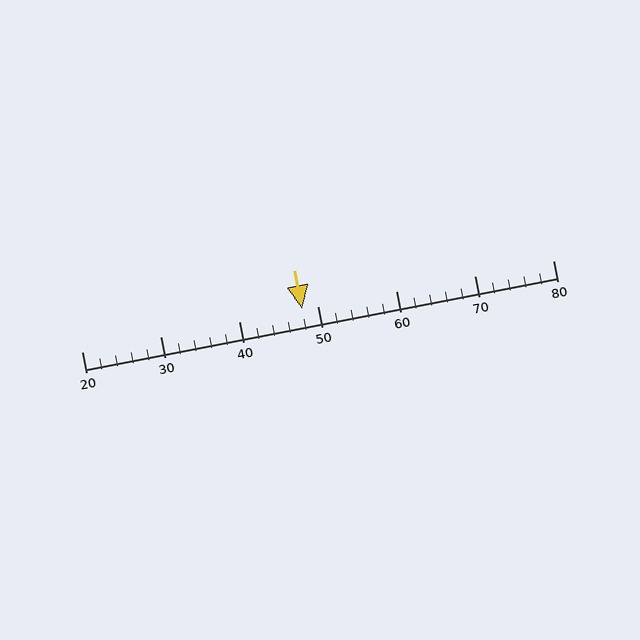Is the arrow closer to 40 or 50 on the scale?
The arrow is closer to 50.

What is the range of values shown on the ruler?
The ruler shows values from 20 to 80.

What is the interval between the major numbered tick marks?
The major tick marks are spaced 10 units apart.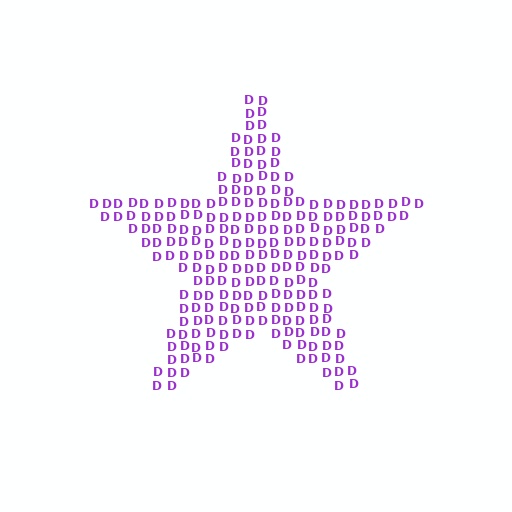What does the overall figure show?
The overall figure shows a star.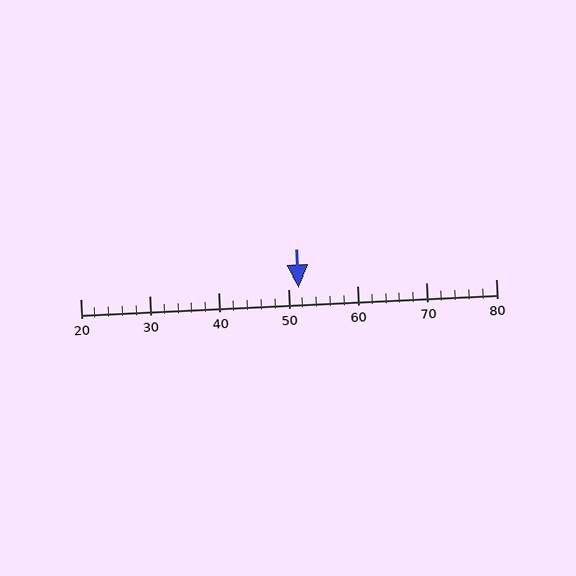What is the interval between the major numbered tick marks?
The major tick marks are spaced 10 units apart.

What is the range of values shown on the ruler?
The ruler shows values from 20 to 80.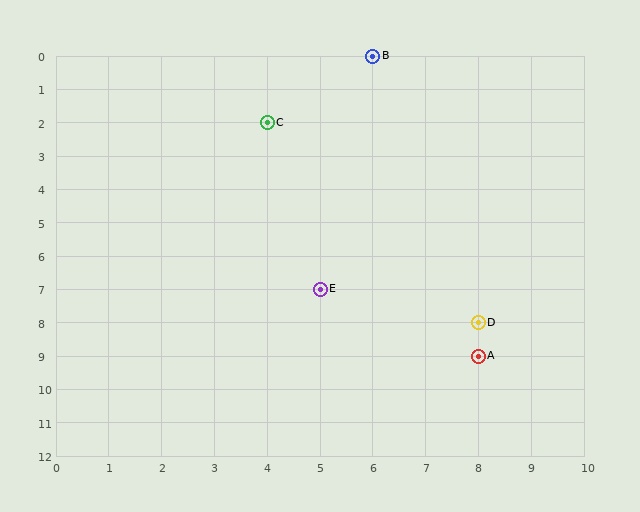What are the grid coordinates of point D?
Point D is at grid coordinates (8, 8).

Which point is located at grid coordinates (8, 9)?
Point A is at (8, 9).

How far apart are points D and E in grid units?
Points D and E are 3 columns and 1 row apart (about 3.2 grid units diagonally).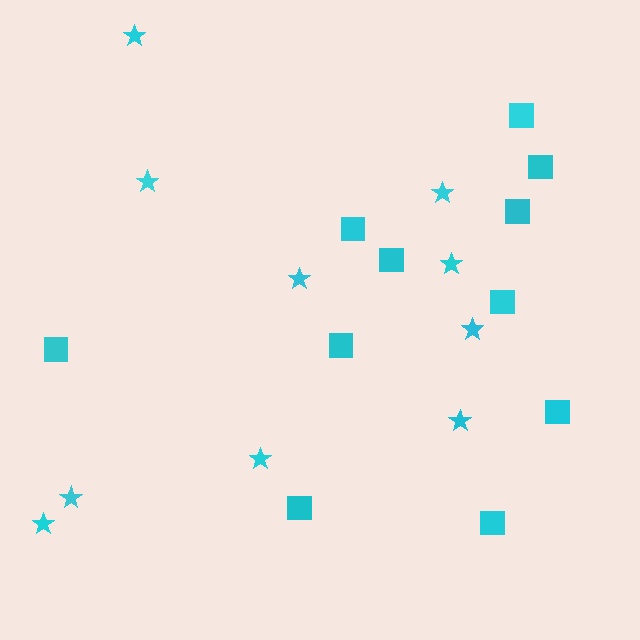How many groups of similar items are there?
There are 2 groups: one group of stars (10) and one group of squares (11).